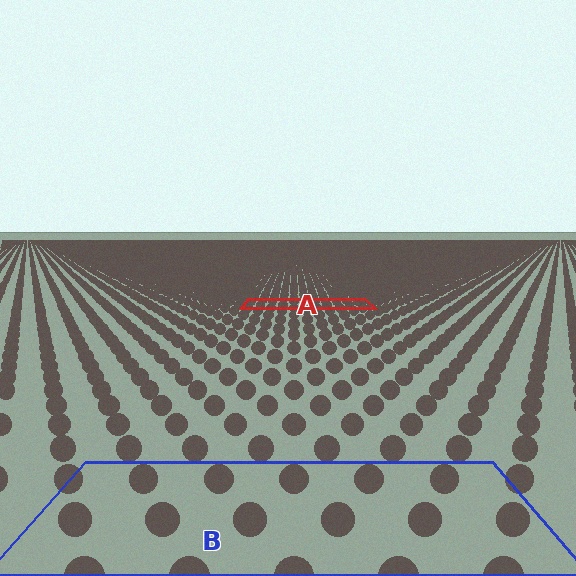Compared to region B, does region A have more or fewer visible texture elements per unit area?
Region A has more texture elements per unit area — they are packed more densely because it is farther away.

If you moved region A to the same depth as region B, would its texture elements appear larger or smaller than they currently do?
They would appear larger. At a closer depth, the same texture elements are projected at a bigger on-screen size.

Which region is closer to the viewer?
Region B is closer. The texture elements there are larger and more spread out.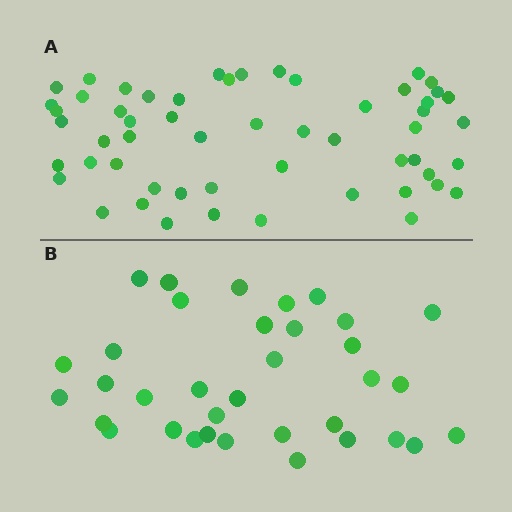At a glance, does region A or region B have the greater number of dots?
Region A (the top region) has more dots.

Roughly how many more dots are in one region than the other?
Region A has approximately 20 more dots than region B.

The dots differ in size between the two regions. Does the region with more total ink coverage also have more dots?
No. Region B has more total ink coverage because its dots are larger, but region A actually contains more individual dots. Total area can be misleading — the number of items is what matters here.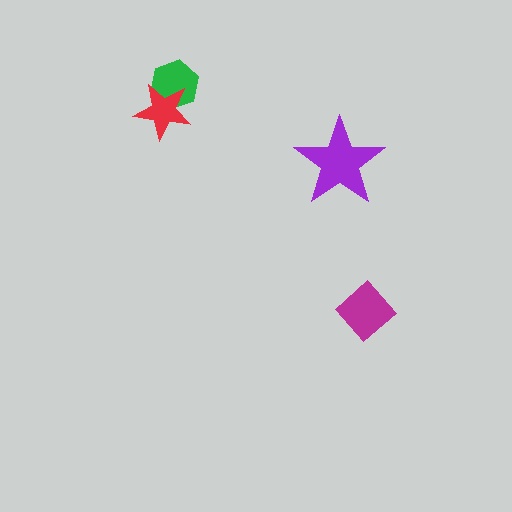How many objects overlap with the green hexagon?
1 object overlaps with the green hexagon.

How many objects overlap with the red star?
1 object overlaps with the red star.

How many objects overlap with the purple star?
0 objects overlap with the purple star.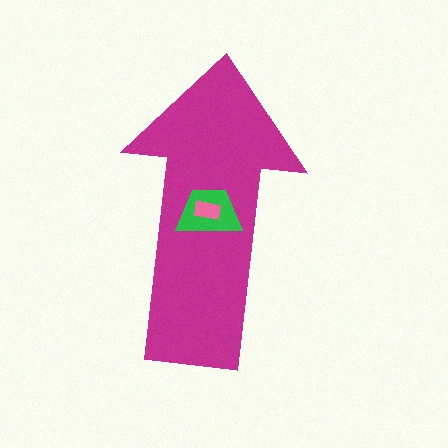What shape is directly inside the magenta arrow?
The green trapezoid.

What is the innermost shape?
The pink rectangle.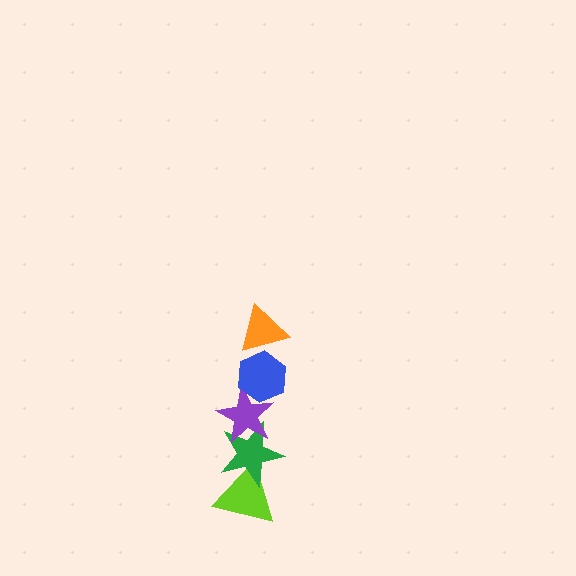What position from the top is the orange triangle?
The orange triangle is 1st from the top.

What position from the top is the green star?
The green star is 4th from the top.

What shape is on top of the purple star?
The blue hexagon is on top of the purple star.